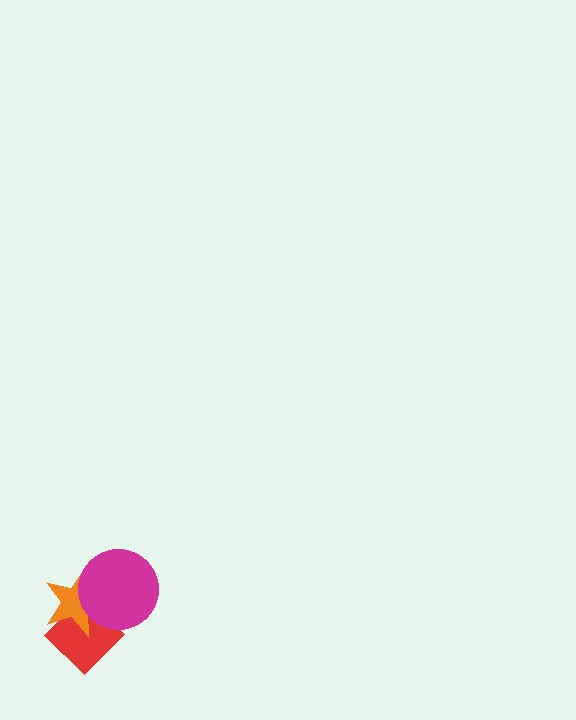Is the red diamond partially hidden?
Yes, it is partially covered by another shape.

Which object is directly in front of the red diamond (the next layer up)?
The orange star is directly in front of the red diamond.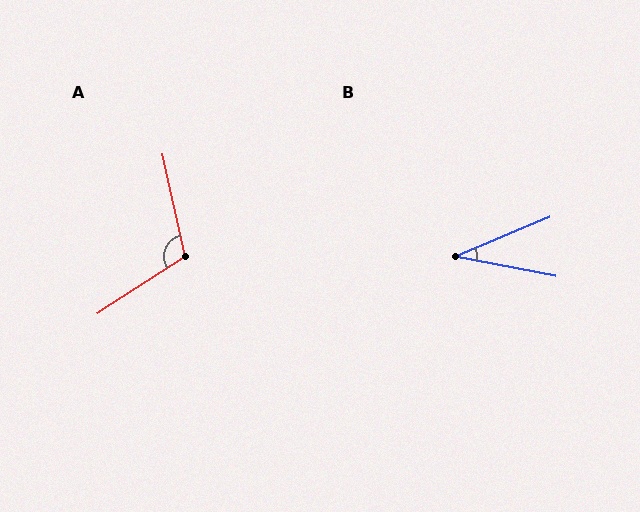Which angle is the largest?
A, at approximately 110 degrees.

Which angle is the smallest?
B, at approximately 34 degrees.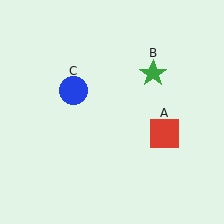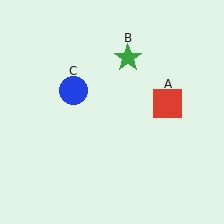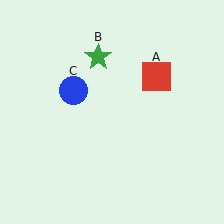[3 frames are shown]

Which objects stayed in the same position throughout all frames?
Blue circle (object C) remained stationary.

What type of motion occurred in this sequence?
The red square (object A), green star (object B) rotated counterclockwise around the center of the scene.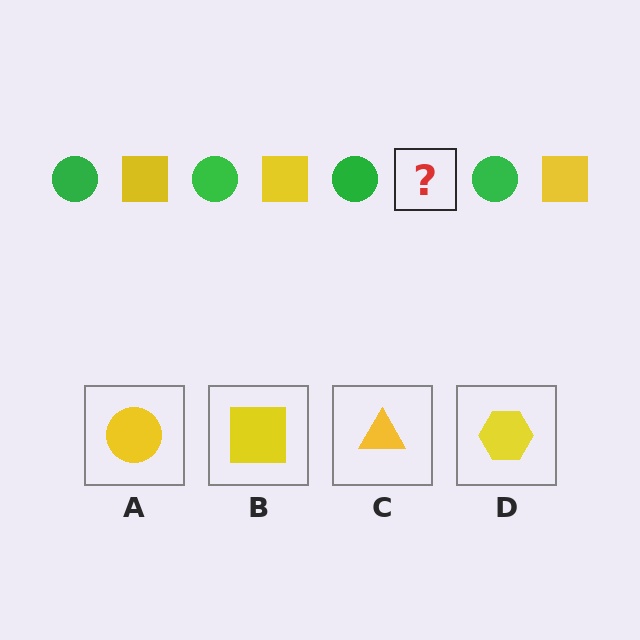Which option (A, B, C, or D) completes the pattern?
B.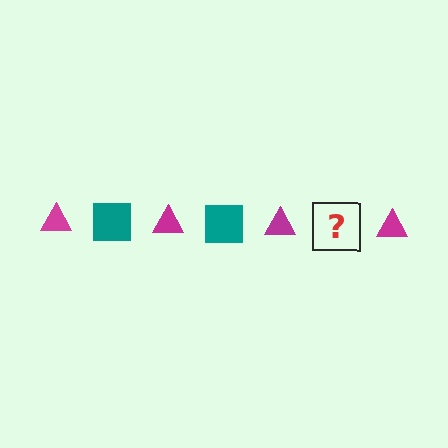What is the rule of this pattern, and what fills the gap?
The rule is that the pattern alternates between magenta triangle and teal square. The gap should be filled with a teal square.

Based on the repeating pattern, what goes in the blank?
The blank should be a teal square.